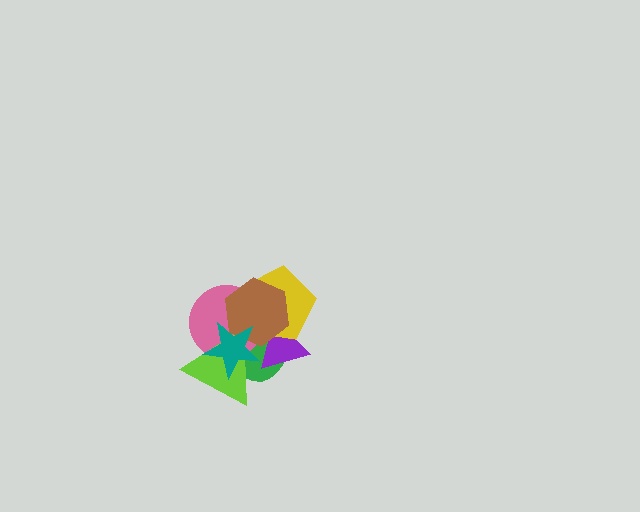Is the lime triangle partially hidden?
Yes, it is partially covered by another shape.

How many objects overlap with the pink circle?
5 objects overlap with the pink circle.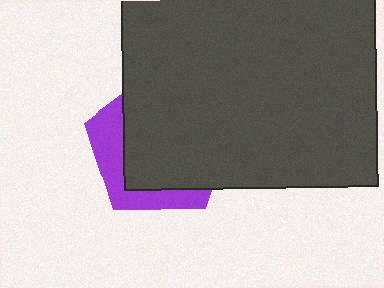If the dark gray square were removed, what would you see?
You would see the complete purple pentagon.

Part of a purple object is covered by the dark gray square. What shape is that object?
It is a pentagon.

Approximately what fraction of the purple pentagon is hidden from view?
Roughly 70% of the purple pentagon is hidden behind the dark gray square.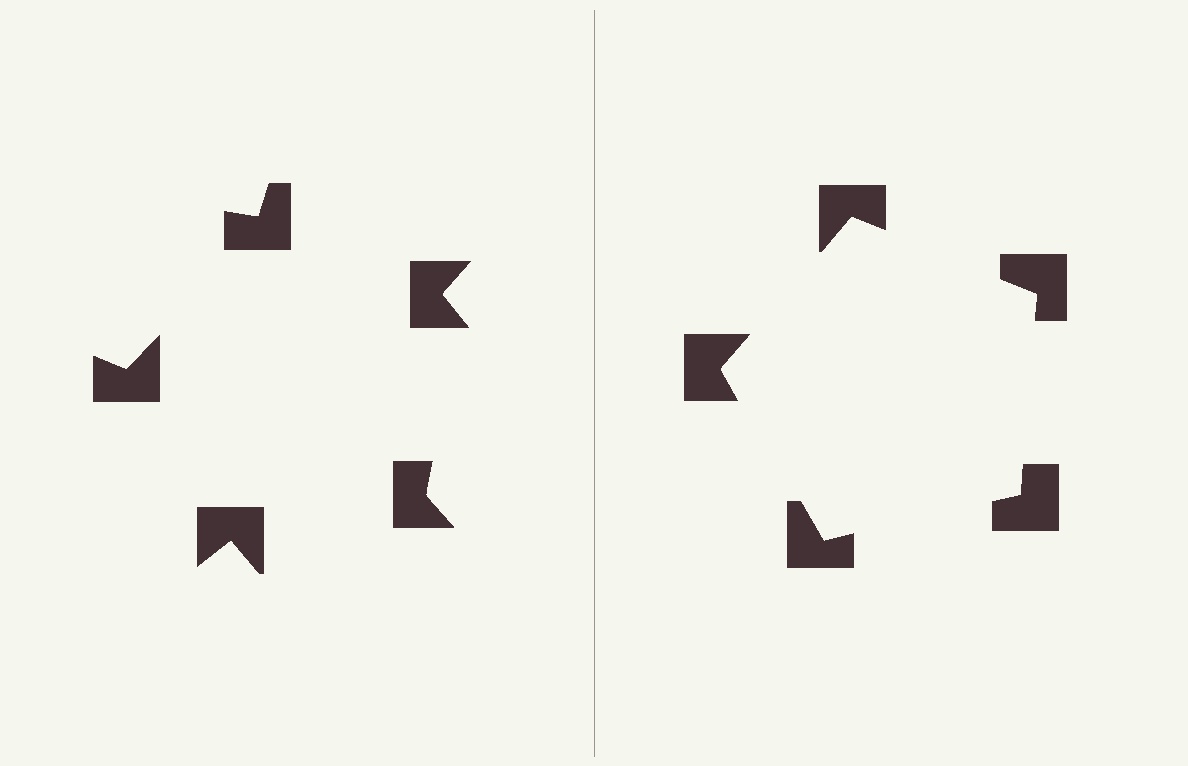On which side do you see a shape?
An illusory pentagon appears on the right side. On the left side the wedge cuts are rotated, so no coherent shape forms.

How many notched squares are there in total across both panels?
10 — 5 on each side.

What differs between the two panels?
The notched squares are positioned identically on both sides; only the wedge orientations differ. On the right they align to a pentagon; on the left they are misaligned.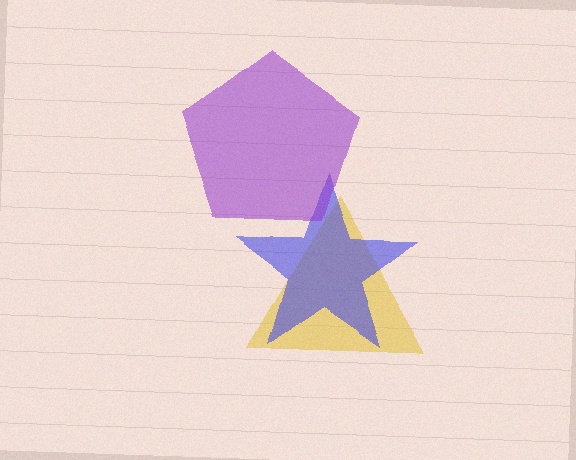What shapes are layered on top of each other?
The layered shapes are: a yellow triangle, a blue star, a purple pentagon.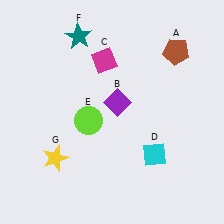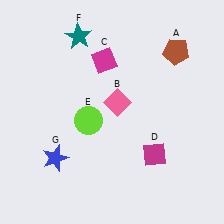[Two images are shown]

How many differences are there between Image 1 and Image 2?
There are 3 differences between the two images.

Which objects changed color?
B changed from purple to pink. D changed from cyan to magenta. G changed from yellow to blue.